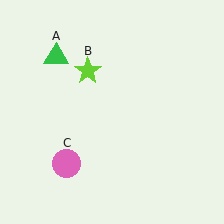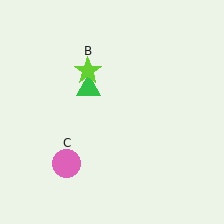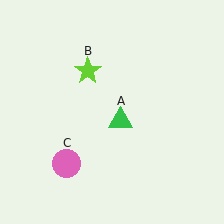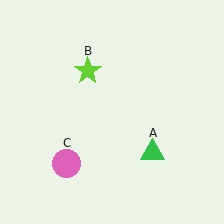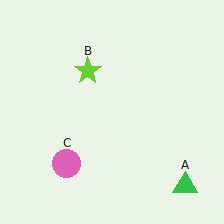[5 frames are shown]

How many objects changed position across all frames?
1 object changed position: green triangle (object A).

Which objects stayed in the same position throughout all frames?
Lime star (object B) and pink circle (object C) remained stationary.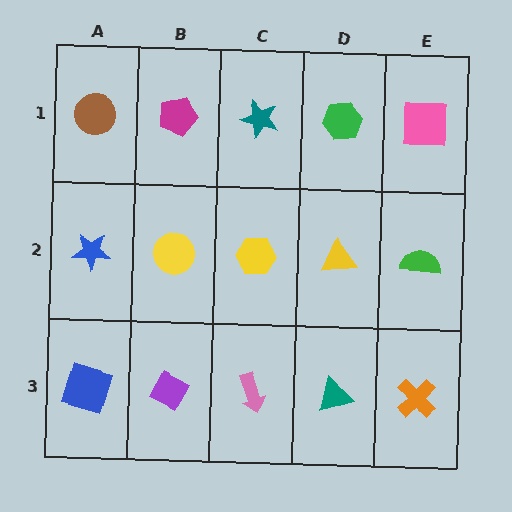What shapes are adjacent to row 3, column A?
A blue star (row 2, column A), a purple diamond (row 3, column B).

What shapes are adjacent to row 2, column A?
A brown circle (row 1, column A), a blue square (row 3, column A), a yellow circle (row 2, column B).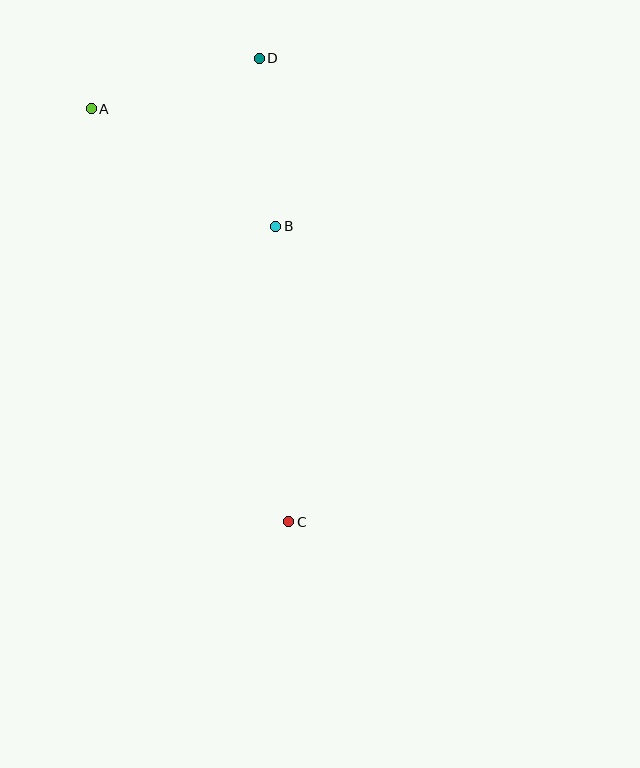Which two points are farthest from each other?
Points C and D are farthest from each other.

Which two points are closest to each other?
Points B and D are closest to each other.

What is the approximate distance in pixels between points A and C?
The distance between A and C is approximately 458 pixels.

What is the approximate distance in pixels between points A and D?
The distance between A and D is approximately 175 pixels.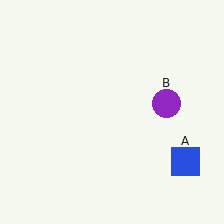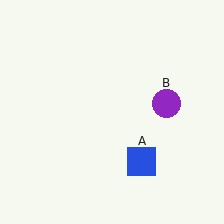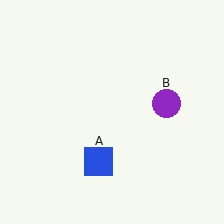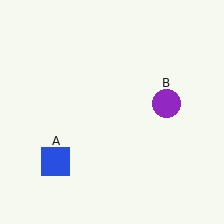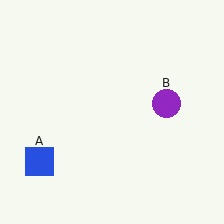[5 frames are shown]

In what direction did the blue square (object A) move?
The blue square (object A) moved left.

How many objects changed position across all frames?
1 object changed position: blue square (object A).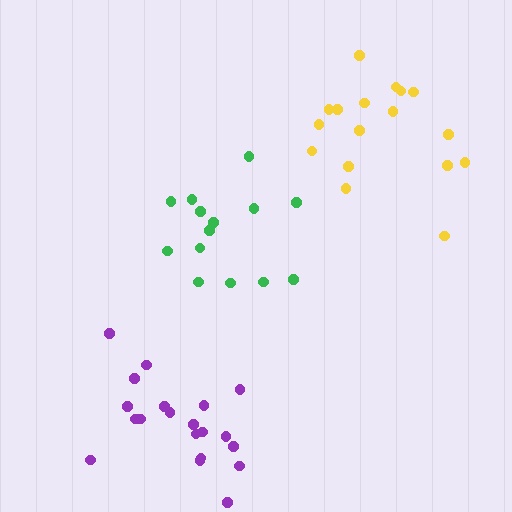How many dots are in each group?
Group 1: 14 dots, Group 2: 20 dots, Group 3: 17 dots (51 total).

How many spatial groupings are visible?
There are 3 spatial groupings.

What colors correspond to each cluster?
The clusters are colored: green, purple, yellow.